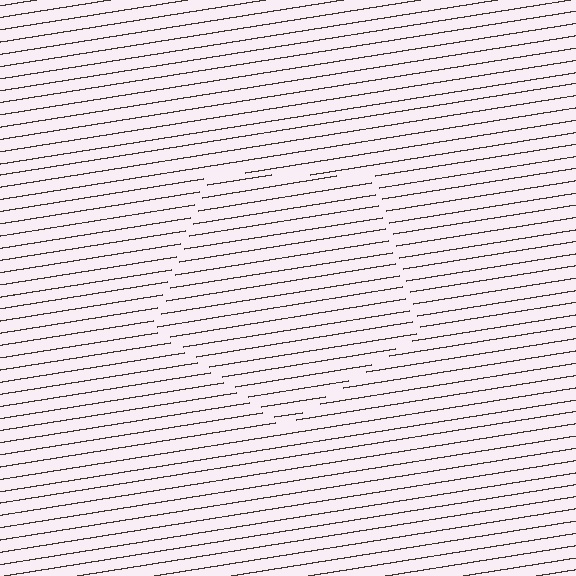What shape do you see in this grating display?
An illusory pentagon. The interior of the shape contains the same grating, shifted by half a period — the contour is defined by the phase discontinuity where line-ends from the inner and outer gratings abut.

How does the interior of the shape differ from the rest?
The interior of the shape contains the same grating, shifted by half a period — the contour is defined by the phase discontinuity where line-ends from the inner and outer gratings abut.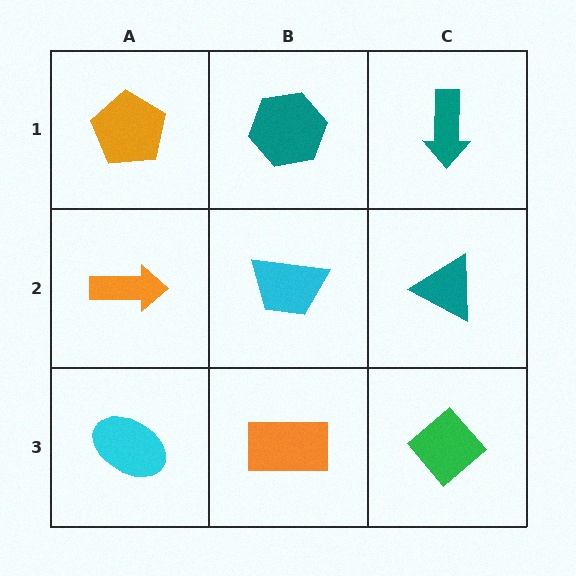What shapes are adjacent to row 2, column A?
An orange pentagon (row 1, column A), a cyan ellipse (row 3, column A), a cyan trapezoid (row 2, column B).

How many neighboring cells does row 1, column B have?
3.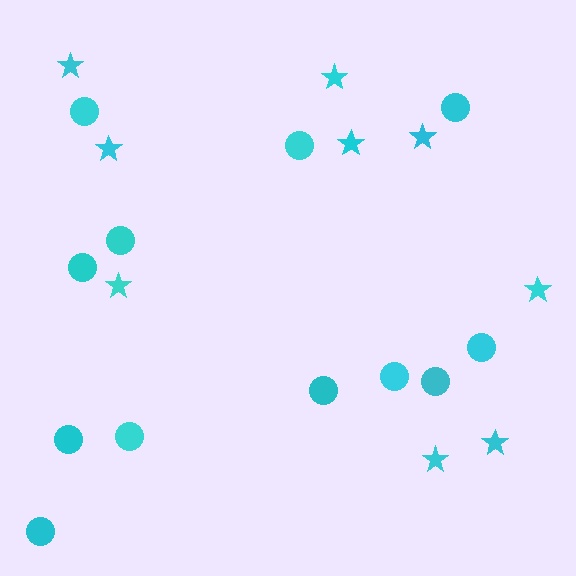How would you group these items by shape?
There are 2 groups: one group of stars (9) and one group of circles (12).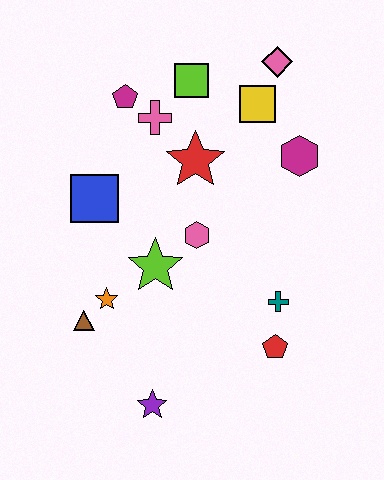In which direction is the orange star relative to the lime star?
The orange star is to the left of the lime star.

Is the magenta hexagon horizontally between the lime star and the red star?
No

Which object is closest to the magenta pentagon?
The pink cross is closest to the magenta pentagon.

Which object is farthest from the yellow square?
The purple star is farthest from the yellow square.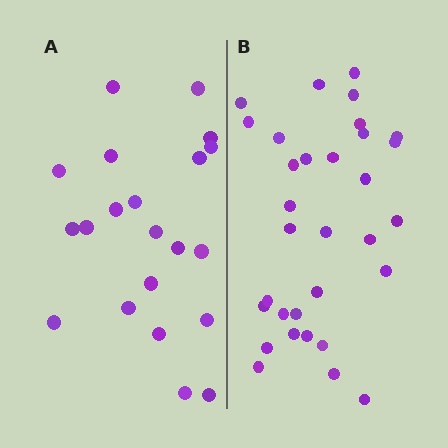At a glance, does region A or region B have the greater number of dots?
Region B (the right region) has more dots.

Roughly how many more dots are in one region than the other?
Region B has roughly 12 or so more dots than region A.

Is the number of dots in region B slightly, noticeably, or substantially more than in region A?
Region B has substantially more. The ratio is roughly 1.5 to 1.